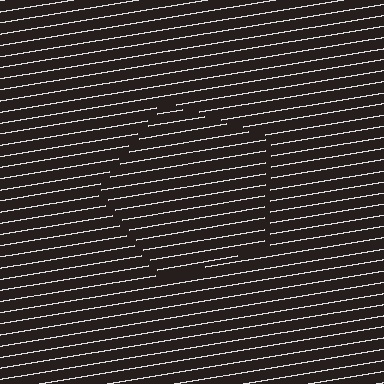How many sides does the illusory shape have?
5 sides — the line-ends trace a pentagon.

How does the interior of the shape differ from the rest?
The interior of the shape contains the same grating, shifted by half a period — the contour is defined by the phase discontinuity where line-ends from the inner and outer gratings abut.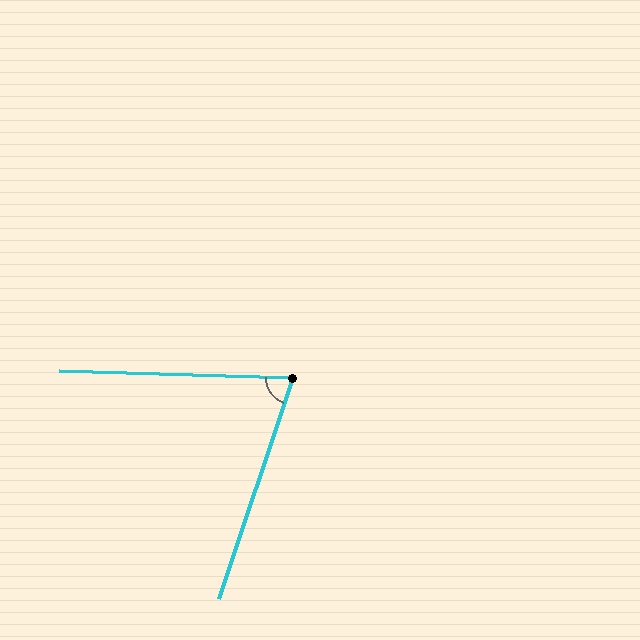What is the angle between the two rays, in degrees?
Approximately 73 degrees.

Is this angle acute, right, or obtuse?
It is acute.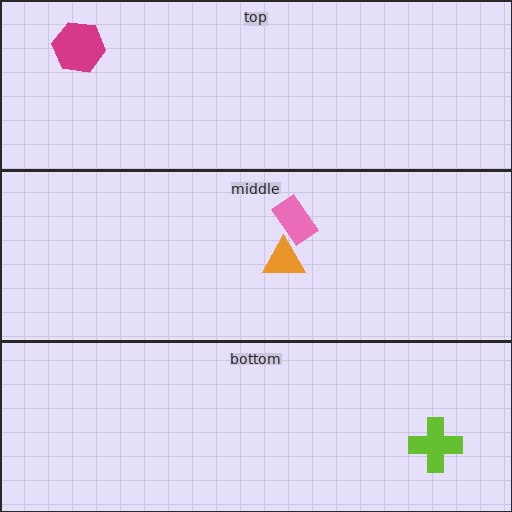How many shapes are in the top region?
1.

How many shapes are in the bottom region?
1.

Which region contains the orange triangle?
The middle region.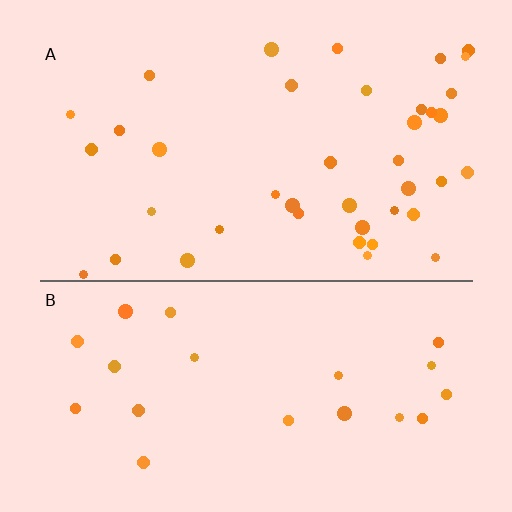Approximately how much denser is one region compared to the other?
Approximately 1.9× — region A over region B.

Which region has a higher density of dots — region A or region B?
A (the top).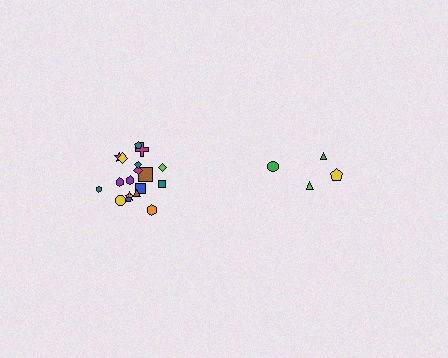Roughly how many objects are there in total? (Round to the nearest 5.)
Roughly 20 objects in total.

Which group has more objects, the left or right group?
The left group.